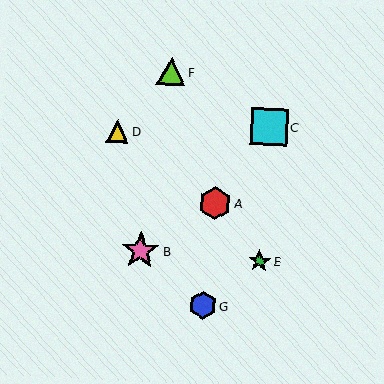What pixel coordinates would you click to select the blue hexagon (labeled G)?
Click at (203, 305) to select the blue hexagon G.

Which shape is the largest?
The pink star (labeled B) is the largest.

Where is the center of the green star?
The center of the green star is at (259, 261).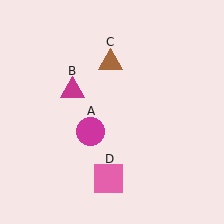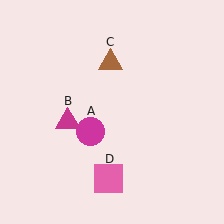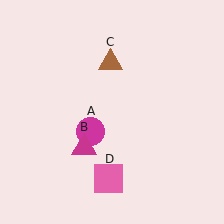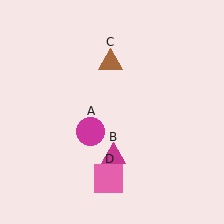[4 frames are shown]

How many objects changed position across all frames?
1 object changed position: magenta triangle (object B).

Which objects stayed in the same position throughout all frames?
Magenta circle (object A) and brown triangle (object C) and pink square (object D) remained stationary.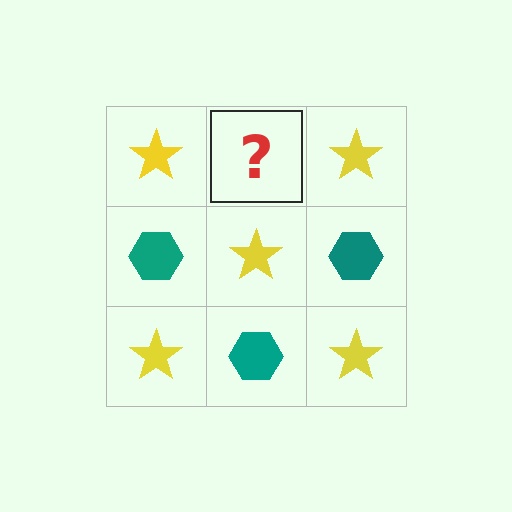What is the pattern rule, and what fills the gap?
The rule is that it alternates yellow star and teal hexagon in a checkerboard pattern. The gap should be filled with a teal hexagon.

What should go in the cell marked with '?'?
The missing cell should contain a teal hexagon.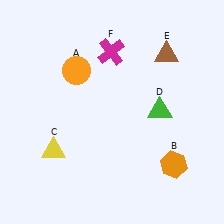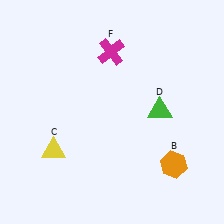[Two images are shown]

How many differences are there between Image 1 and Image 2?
There are 2 differences between the two images.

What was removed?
The brown triangle (E), the orange circle (A) were removed in Image 2.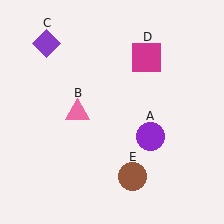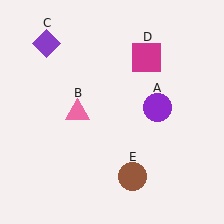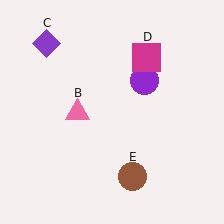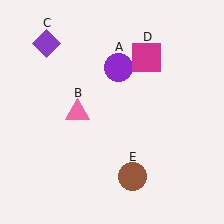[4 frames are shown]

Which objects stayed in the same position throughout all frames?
Pink triangle (object B) and purple diamond (object C) and magenta square (object D) and brown circle (object E) remained stationary.